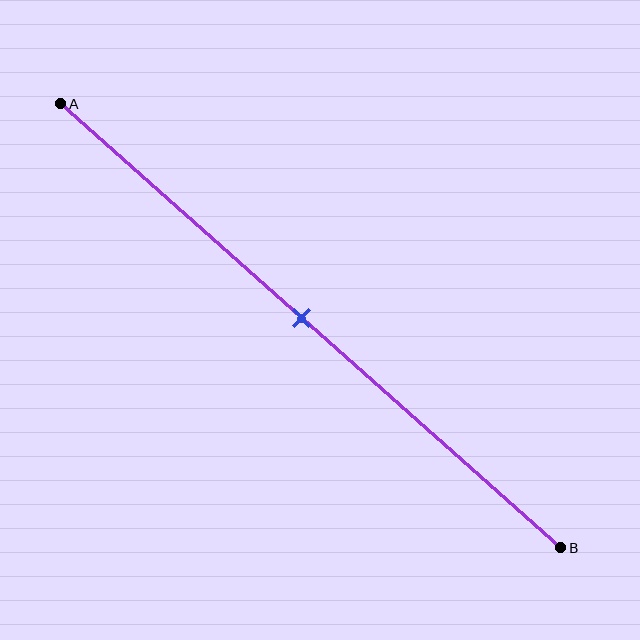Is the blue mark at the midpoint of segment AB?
Yes, the mark is approximately at the midpoint.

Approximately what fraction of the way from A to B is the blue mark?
The blue mark is approximately 50% of the way from A to B.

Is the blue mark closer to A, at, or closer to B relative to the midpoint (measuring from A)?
The blue mark is approximately at the midpoint of segment AB.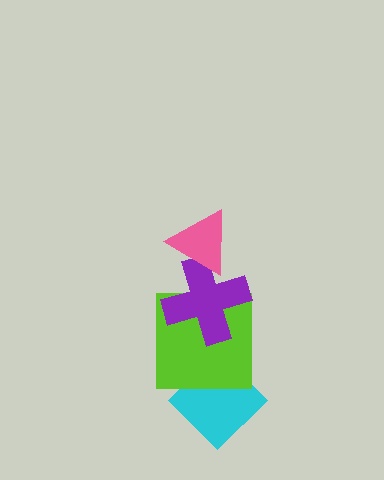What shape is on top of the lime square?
The purple cross is on top of the lime square.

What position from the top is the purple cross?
The purple cross is 2nd from the top.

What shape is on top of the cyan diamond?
The lime square is on top of the cyan diamond.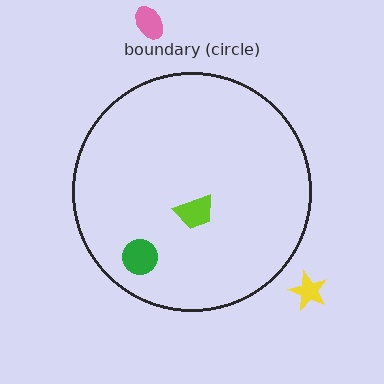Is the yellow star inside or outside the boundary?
Outside.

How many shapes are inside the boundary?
2 inside, 2 outside.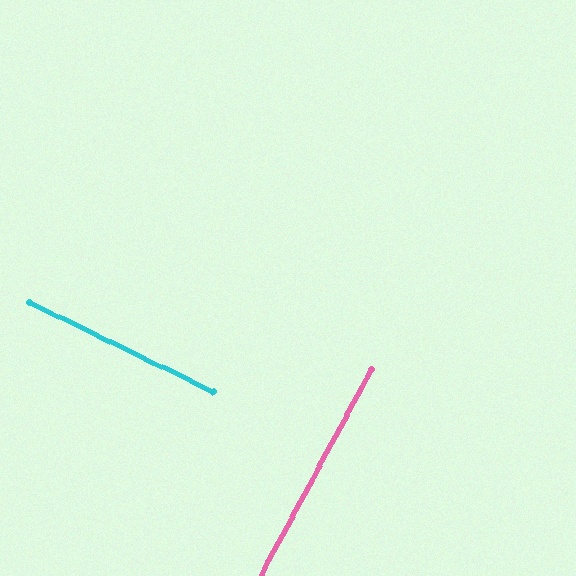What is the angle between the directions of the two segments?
Approximately 88 degrees.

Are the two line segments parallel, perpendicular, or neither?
Perpendicular — they meet at approximately 88°.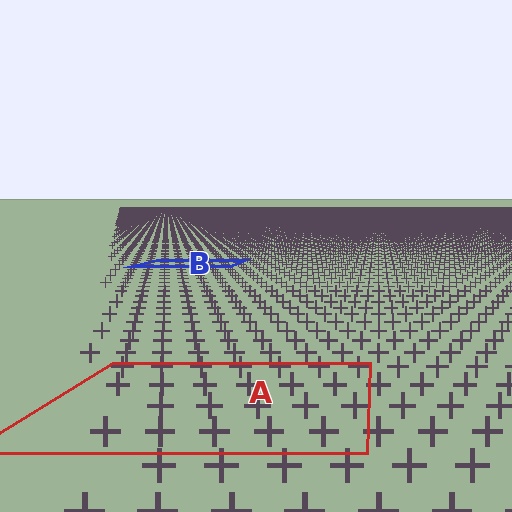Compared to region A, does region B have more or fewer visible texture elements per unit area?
Region B has more texture elements per unit area — they are packed more densely because it is farther away.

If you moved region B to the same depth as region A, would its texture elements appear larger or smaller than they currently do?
They would appear larger. At a closer depth, the same texture elements are projected at a bigger on-screen size.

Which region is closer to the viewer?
Region A is closer. The texture elements there are larger and more spread out.